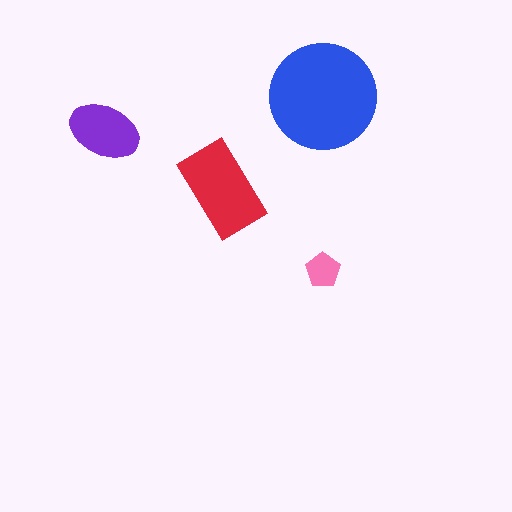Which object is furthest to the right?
The blue circle is rightmost.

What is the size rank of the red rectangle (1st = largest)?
2nd.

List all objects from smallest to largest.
The pink pentagon, the purple ellipse, the red rectangle, the blue circle.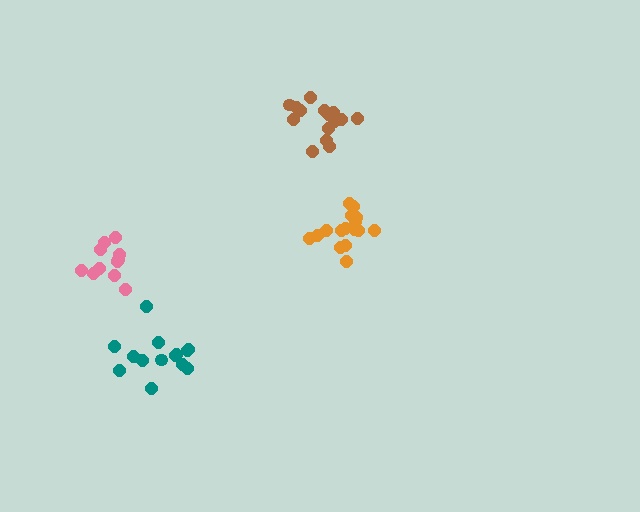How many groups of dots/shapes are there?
There are 4 groups.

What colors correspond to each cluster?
The clusters are colored: brown, pink, teal, orange.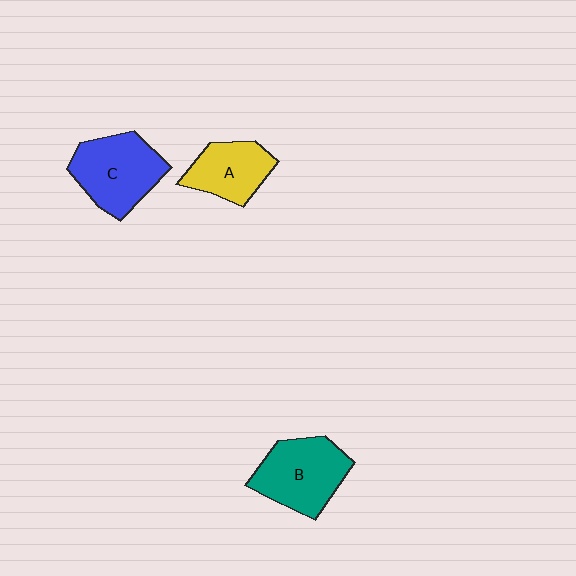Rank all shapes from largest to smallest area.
From largest to smallest: B (teal), C (blue), A (yellow).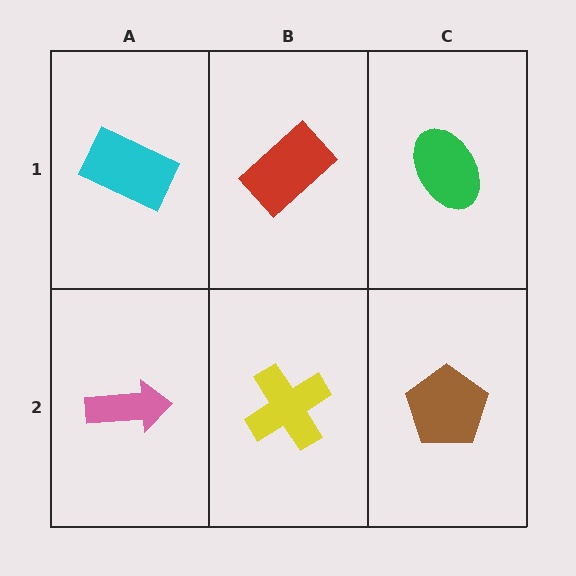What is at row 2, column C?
A brown pentagon.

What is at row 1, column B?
A red rectangle.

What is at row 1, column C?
A green ellipse.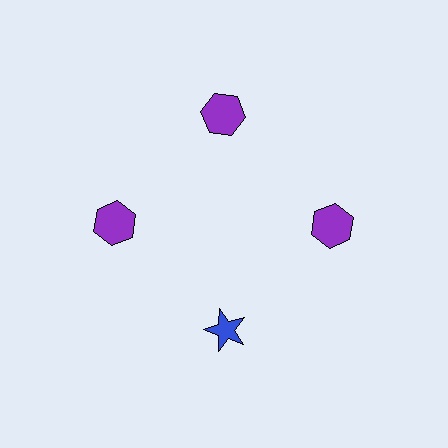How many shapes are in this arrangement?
There are 4 shapes arranged in a ring pattern.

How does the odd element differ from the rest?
It differs in both color (blue instead of purple) and shape (star instead of hexagon).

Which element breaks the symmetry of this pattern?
The blue star at roughly the 6 o'clock position breaks the symmetry. All other shapes are purple hexagons.